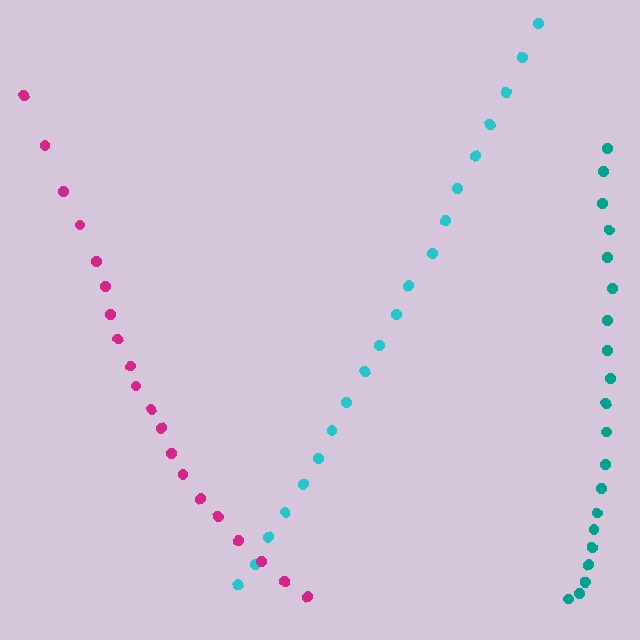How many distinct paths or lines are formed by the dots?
There are 3 distinct paths.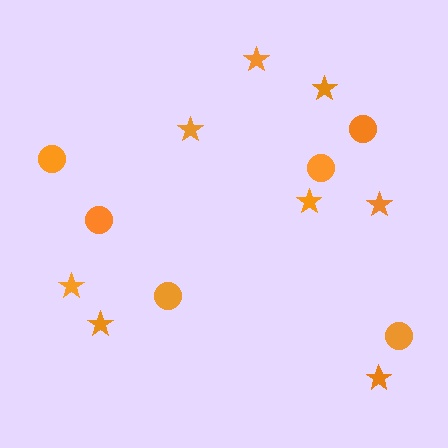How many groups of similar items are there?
There are 2 groups: one group of circles (6) and one group of stars (8).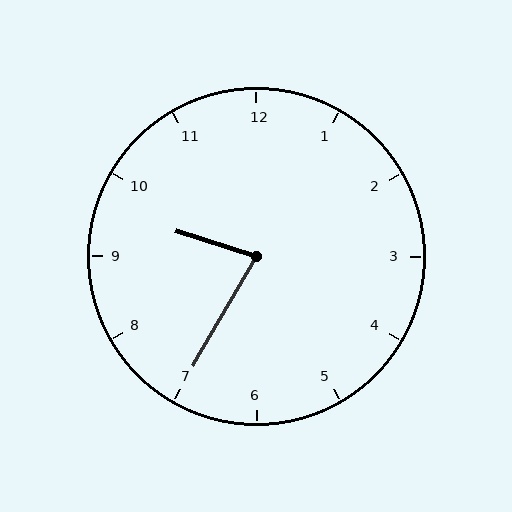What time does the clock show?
9:35.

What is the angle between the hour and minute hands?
Approximately 78 degrees.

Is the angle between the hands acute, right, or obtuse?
It is acute.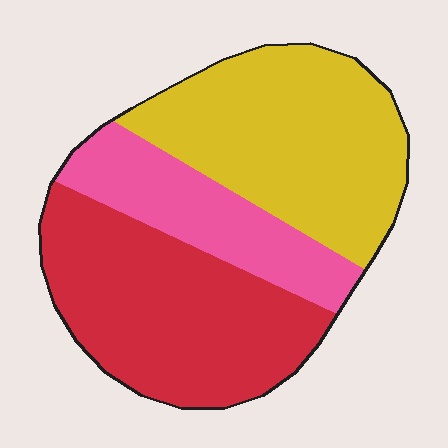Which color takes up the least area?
Pink, at roughly 20%.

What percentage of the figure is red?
Red covers around 40% of the figure.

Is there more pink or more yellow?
Yellow.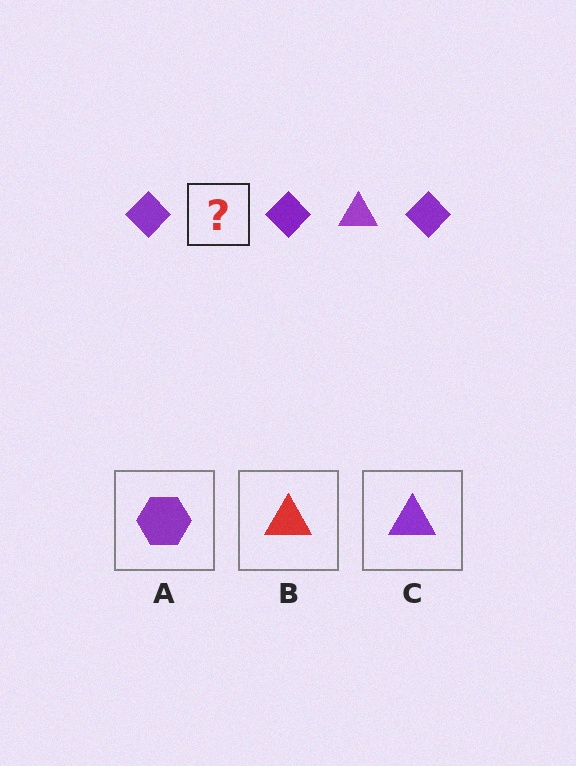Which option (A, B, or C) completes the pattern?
C.